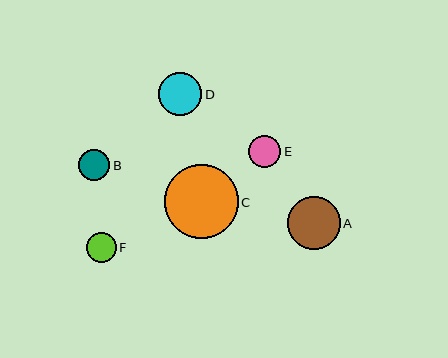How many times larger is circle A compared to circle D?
Circle A is approximately 1.2 times the size of circle D.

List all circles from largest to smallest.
From largest to smallest: C, A, D, E, B, F.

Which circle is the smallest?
Circle F is the smallest with a size of approximately 29 pixels.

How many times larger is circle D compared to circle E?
Circle D is approximately 1.3 times the size of circle E.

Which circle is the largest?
Circle C is the largest with a size of approximately 74 pixels.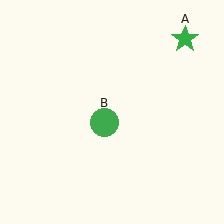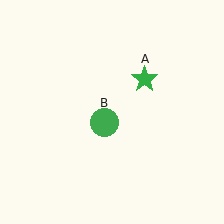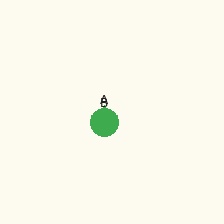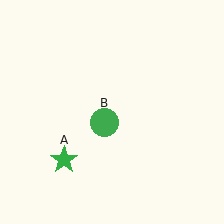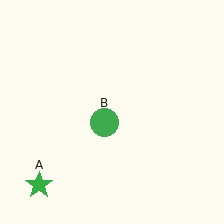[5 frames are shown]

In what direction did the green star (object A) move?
The green star (object A) moved down and to the left.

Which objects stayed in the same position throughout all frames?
Green circle (object B) remained stationary.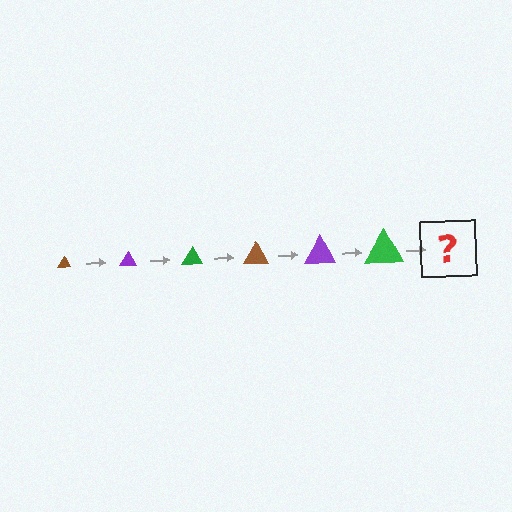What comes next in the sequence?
The next element should be a brown triangle, larger than the previous one.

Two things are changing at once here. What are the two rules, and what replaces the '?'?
The two rules are that the triangle grows larger each step and the color cycles through brown, purple, and green. The '?' should be a brown triangle, larger than the previous one.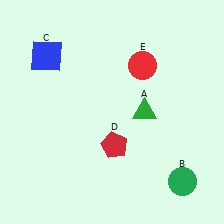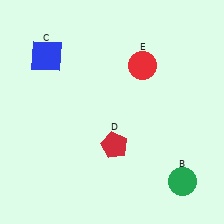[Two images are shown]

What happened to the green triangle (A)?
The green triangle (A) was removed in Image 2. It was in the top-right area of Image 1.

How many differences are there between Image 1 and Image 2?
There is 1 difference between the two images.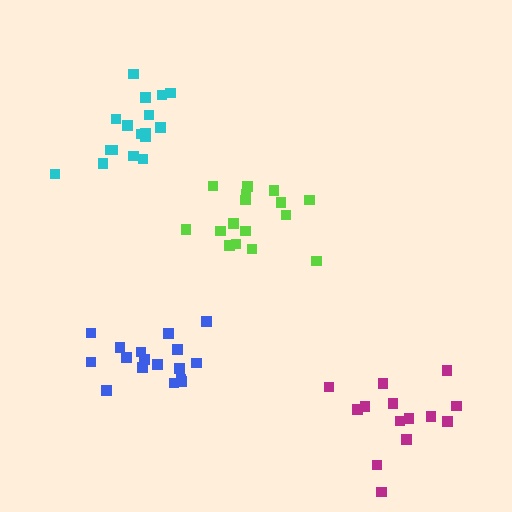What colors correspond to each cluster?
The clusters are colored: cyan, magenta, lime, blue.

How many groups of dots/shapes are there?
There are 4 groups.